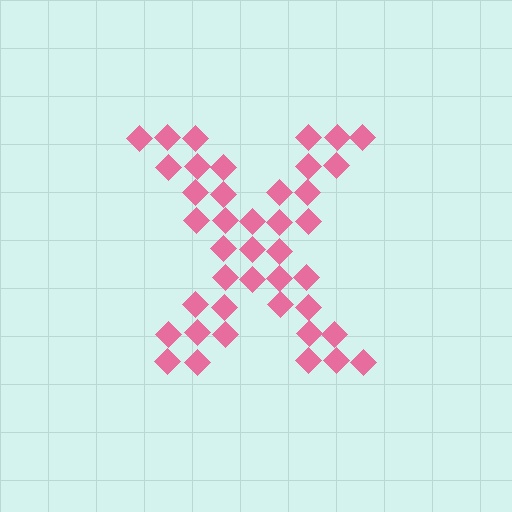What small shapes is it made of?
It is made of small diamonds.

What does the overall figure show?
The overall figure shows the letter X.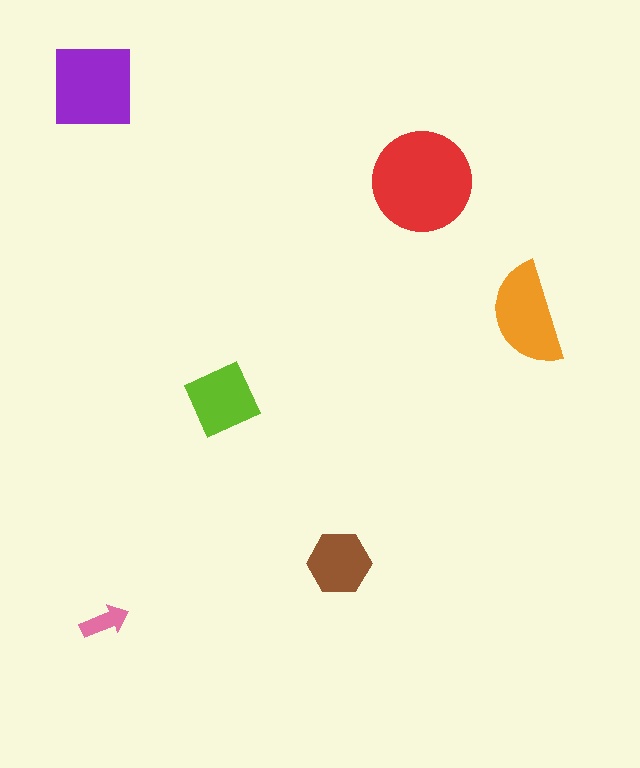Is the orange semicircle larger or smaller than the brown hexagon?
Larger.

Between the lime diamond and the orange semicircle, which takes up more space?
The orange semicircle.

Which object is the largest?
The red circle.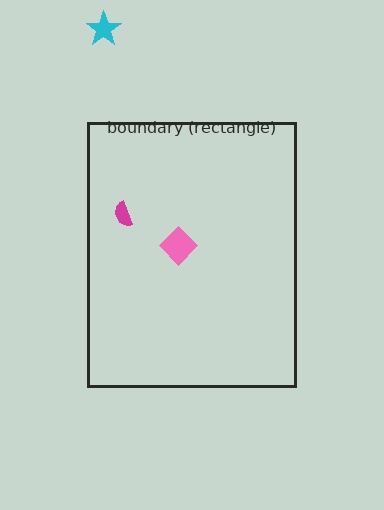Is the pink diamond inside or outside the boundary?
Inside.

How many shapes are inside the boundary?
2 inside, 1 outside.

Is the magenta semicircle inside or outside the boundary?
Inside.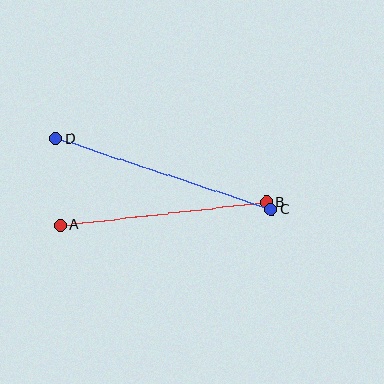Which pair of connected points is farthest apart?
Points C and D are farthest apart.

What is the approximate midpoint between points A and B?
The midpoint is at approximately (163, 214) pixels.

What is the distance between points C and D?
The distance is approximately 227 pixels.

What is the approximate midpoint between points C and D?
The midpoint is at approximately (163, 174) pixels.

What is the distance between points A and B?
The distance is approximately 208 pixels.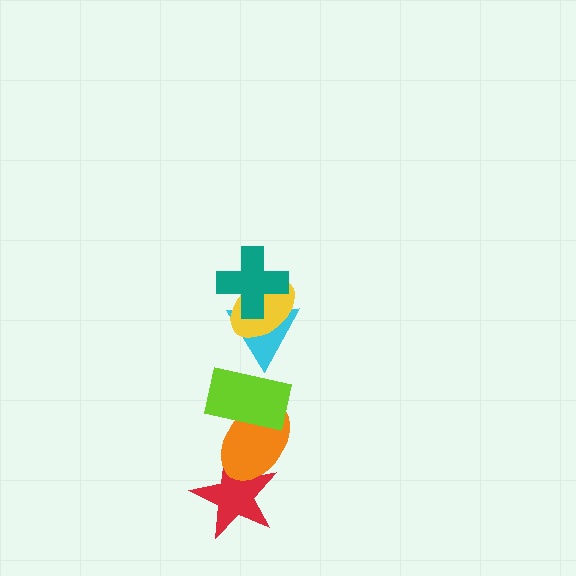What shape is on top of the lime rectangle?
The cyan triangle is on top of the lime rectangle.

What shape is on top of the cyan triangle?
The yellow ellipse is on top of the cyan triangle.